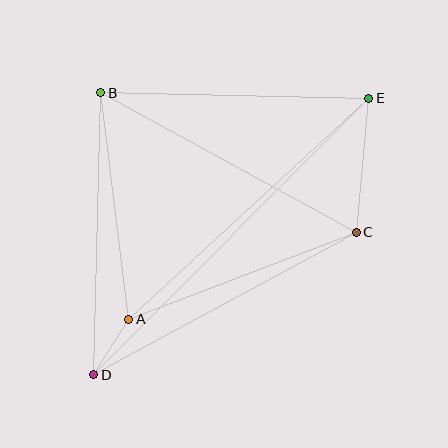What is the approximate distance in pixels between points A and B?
The distance between A and B is approximately 229 pixels.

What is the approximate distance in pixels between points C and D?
The distance between C and D is approximately 298 pixels.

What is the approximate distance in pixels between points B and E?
The distance between B and E is approximately 268 pixels.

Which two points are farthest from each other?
Points D and E are farthest from each other.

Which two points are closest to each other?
Points A and D are closest to each other.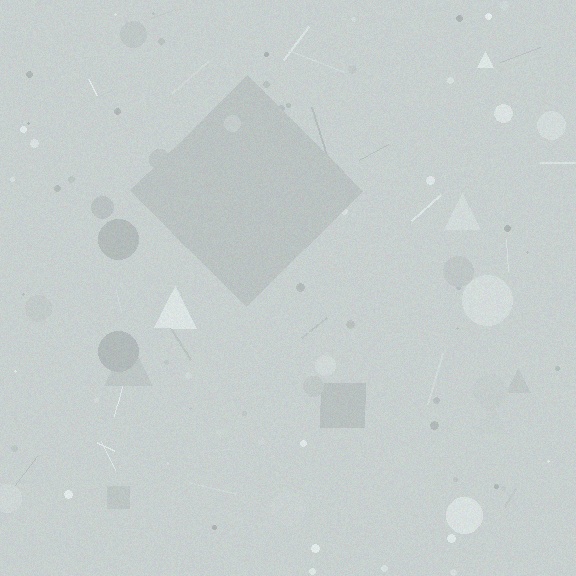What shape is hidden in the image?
A diamond is hidden in the image.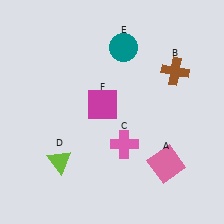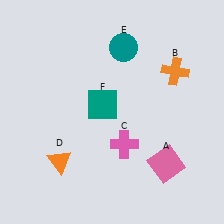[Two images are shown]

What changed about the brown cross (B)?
In Image 1, B is brown. In Image 2, it changed to orange.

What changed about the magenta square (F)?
In Image 1, F is magenta. In Image 2, it changed to teal.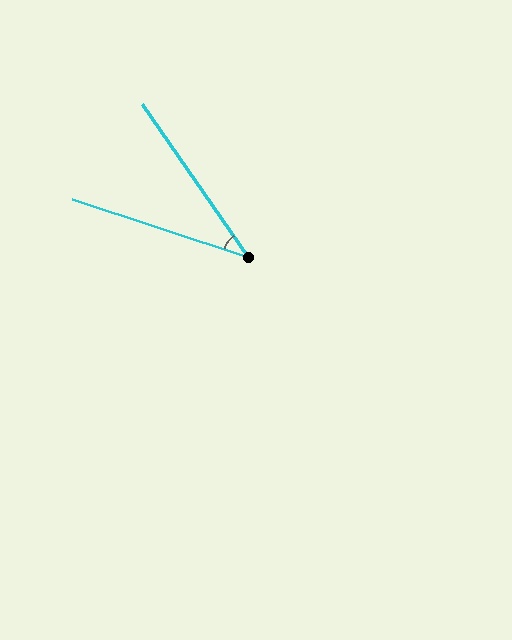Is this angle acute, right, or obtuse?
It is acute.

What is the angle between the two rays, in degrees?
Approximately 37 degrees.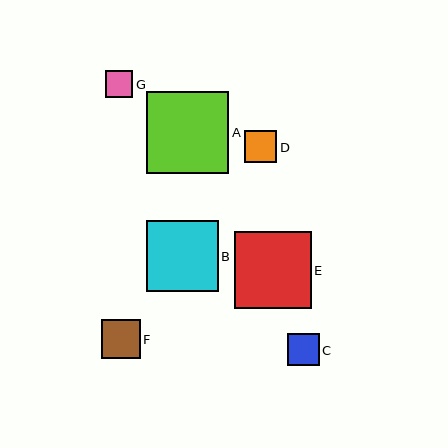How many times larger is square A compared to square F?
Square A is approximately 2.1 times the size of square F.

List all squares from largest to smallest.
From largest to smallest: A, E, B, F, D, C, G.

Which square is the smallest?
Square G is the smallest with a size of approximately 27 pixels.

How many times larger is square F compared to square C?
Square F is approximately 1.2 times the size of square C.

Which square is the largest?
Square A is the largest with a size of approximately 82 pixels.